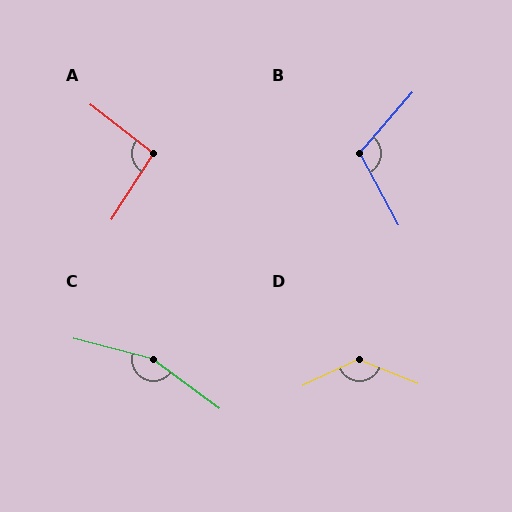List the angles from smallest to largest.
A (95°), B (111°), D (133°), C (158°).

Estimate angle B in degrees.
Approximately 111 degrees.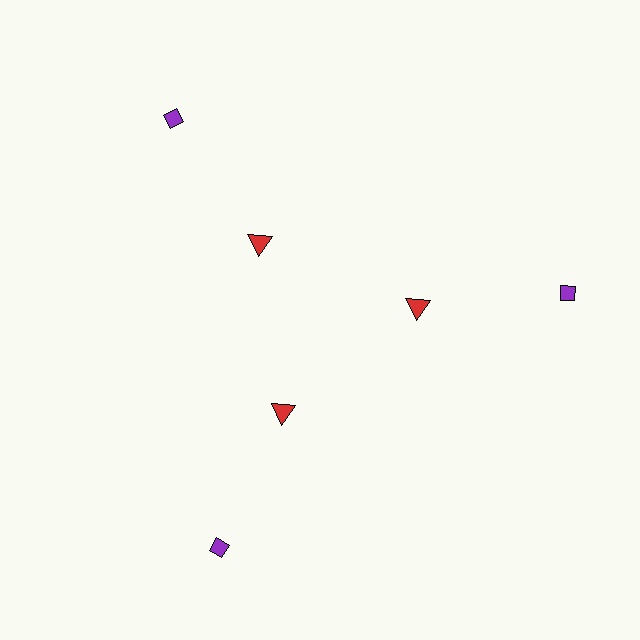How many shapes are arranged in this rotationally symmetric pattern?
There are 6 shapes, arranged in 3 groups of 2.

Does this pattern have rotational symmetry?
Yes, this pattern has 3-fold rotational symmetry. It looks the same after rotating 120 degrees around the center.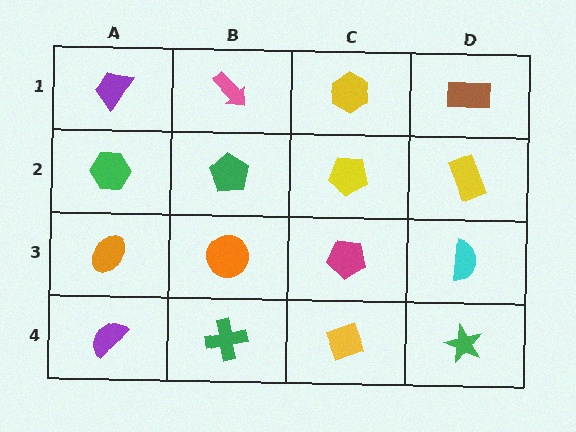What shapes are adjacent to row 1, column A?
A green hexagon (row 2, column A), a pink arrow (row 1, column B).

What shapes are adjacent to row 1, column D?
A yellow rectangle (row 2, column D), a yellow hexagon (row 1, column C).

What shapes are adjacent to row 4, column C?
A magenta pentagon (row 3, column C), a green cross (row 4, column B), a green star (row 4, column D).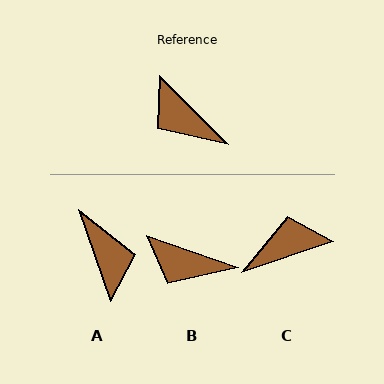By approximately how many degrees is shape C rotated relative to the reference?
Approximately 117 degrees clockwise.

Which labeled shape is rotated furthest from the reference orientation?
A, about 154 degrees away.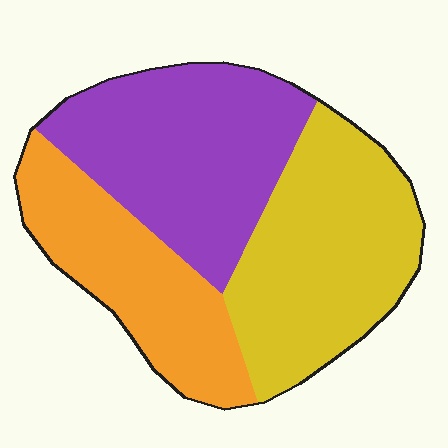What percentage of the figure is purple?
Purple covers about 35% of the figure.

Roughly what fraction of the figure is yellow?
Yellow covers roughly 35% of the figure.